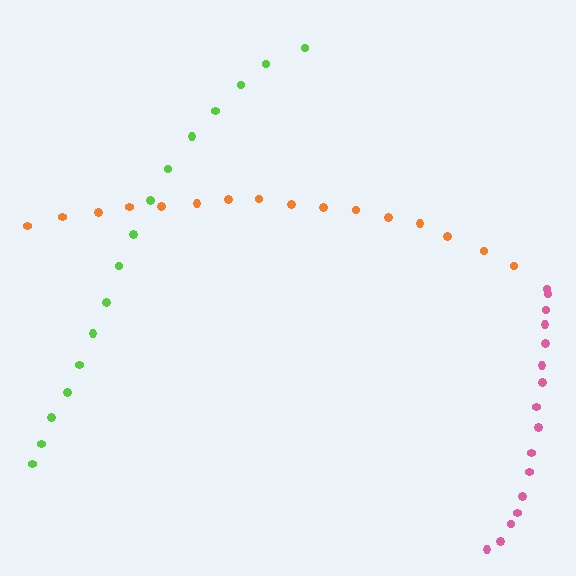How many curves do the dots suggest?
There are 3 distinct paths.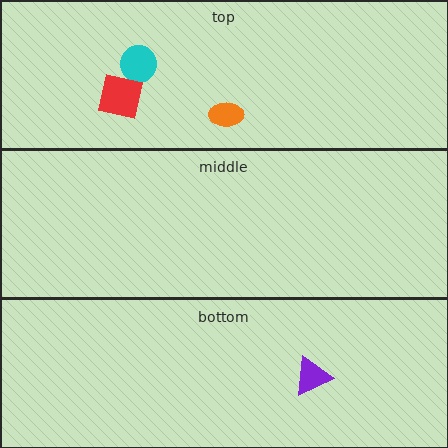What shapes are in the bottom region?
The purple triangle.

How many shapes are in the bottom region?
1.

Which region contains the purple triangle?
The bottom region.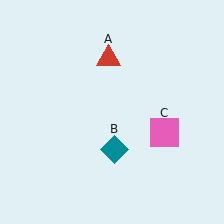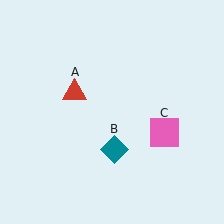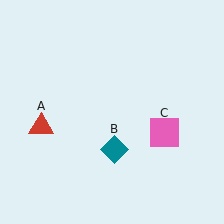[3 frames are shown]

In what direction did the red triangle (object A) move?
The red triangle (object A) moved down and to the left.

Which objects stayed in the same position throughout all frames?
Teal diamond (object B) and pink square (object C) remained stationary.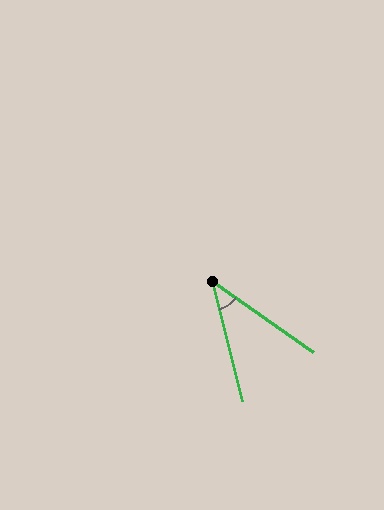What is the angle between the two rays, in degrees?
Approximately 41 degrees.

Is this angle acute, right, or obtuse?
It is acute.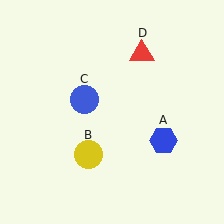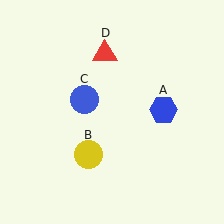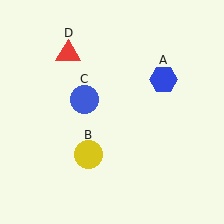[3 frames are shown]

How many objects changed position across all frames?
2 objects changed position: blue hexagon (object A), red triangle (object D).